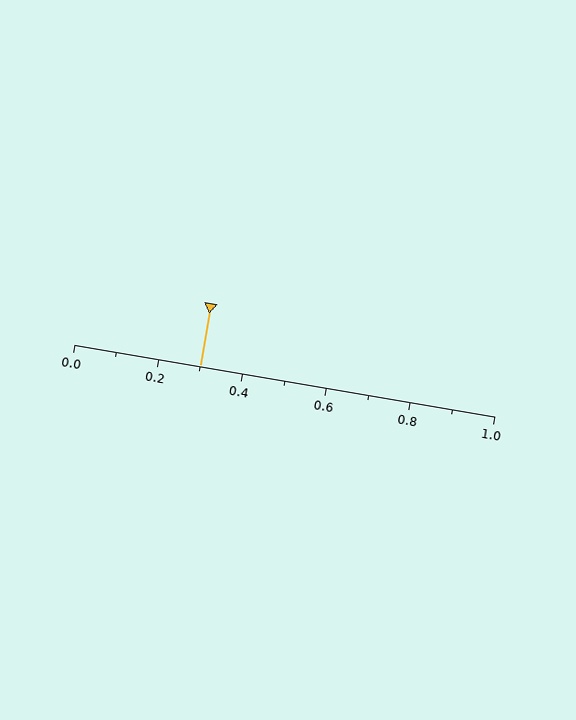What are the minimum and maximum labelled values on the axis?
The axis runs from 0.0 to 1.0.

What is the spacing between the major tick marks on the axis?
The major ticks are spaced 0.2 apart.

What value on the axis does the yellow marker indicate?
The marker indicates approximately 0.3.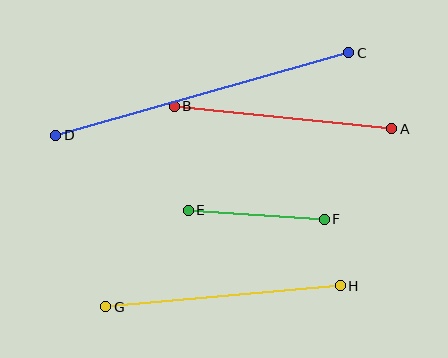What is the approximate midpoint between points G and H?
The midpoint is at approximately (223, 296) pixels.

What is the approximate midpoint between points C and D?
The midpoint is at approximately (202, 94) pixels.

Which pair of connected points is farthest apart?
Points C and D are farthest apart.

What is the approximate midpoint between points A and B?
The midpoint is at approximately (283, 117) pixels.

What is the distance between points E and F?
The distance is approximately 136 pixels.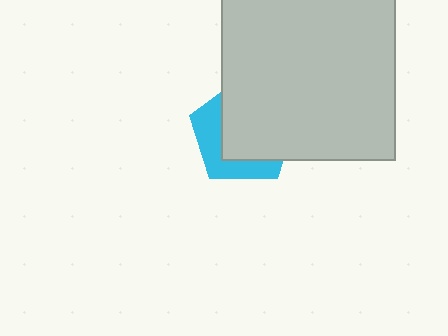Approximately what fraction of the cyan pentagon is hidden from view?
Roughly 63% of the cyan pentagon is hidden behind the light gray rectangle.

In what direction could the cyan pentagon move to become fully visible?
The cyan pentagon could move toward the lower-left. That would shift it out from behind the light gray rectangle entirely.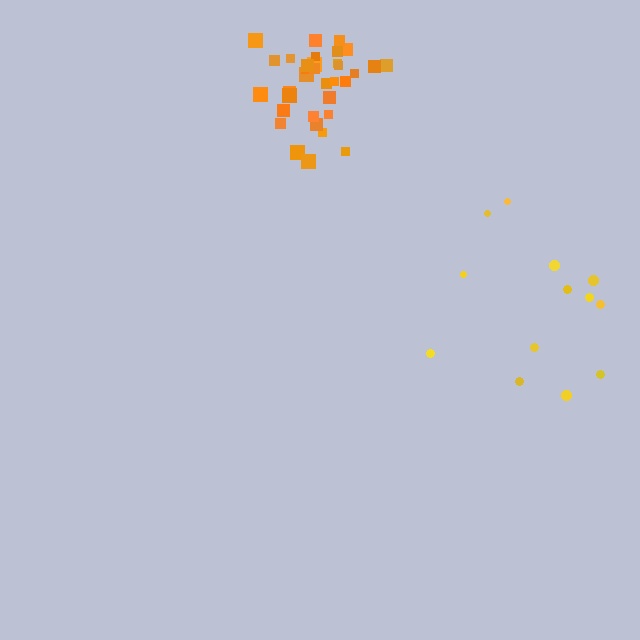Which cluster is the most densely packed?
Orange.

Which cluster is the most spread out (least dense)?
Yellow.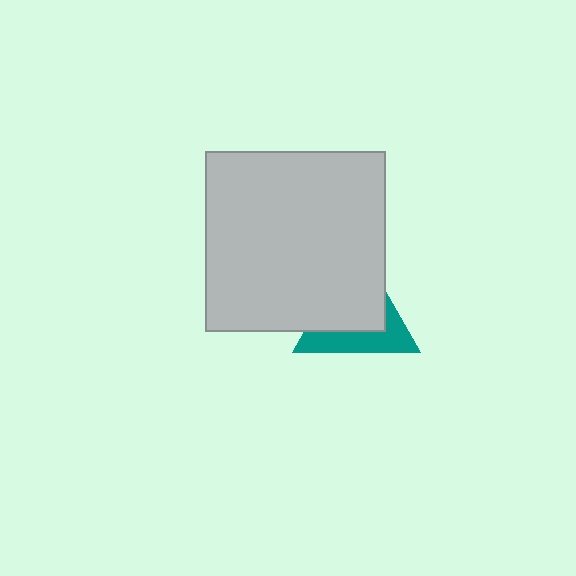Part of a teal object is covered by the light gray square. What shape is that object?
It is a triangle.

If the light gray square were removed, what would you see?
You would see the complete teal triangle.